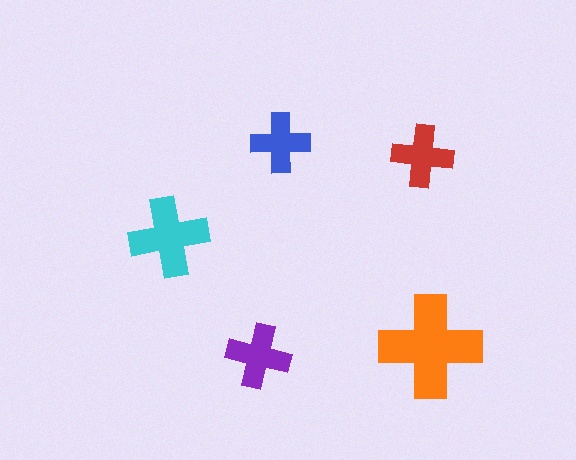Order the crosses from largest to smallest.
the orange one, the cyan one, the purple one, the red one, the blue one.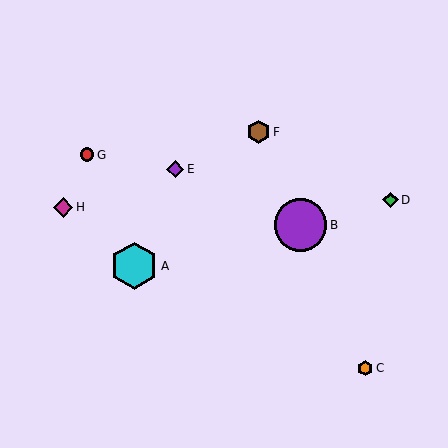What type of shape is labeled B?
Shape B is a purple circle.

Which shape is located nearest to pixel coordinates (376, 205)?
The green diamond (labeled D) at (390, 200) is nearest to that location.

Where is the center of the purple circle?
The center of the purple circle is at (300, 225).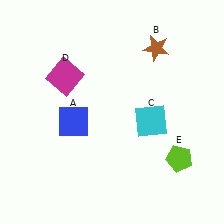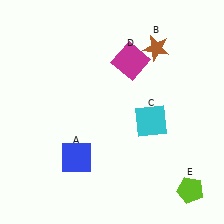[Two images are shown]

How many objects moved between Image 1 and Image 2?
3 objects moved between the two images.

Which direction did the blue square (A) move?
The blue square (A) moved down.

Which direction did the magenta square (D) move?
The magenta square (D) moved right.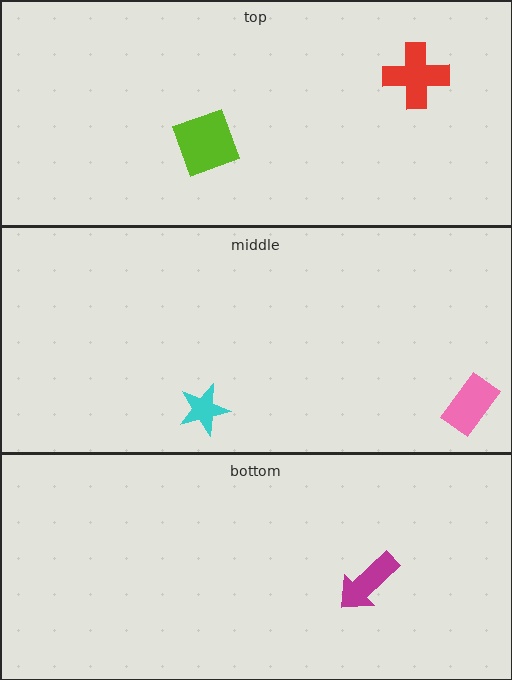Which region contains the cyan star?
The middle region.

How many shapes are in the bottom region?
1.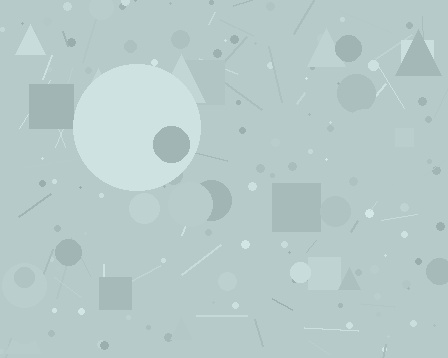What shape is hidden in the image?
A circle is hidden in the image.